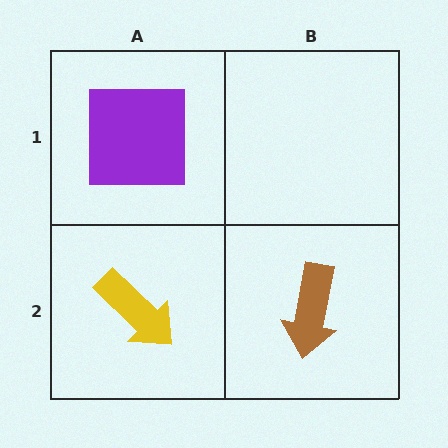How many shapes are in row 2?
2 shapes.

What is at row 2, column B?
A brown arrow.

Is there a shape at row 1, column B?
No, that cell is empty.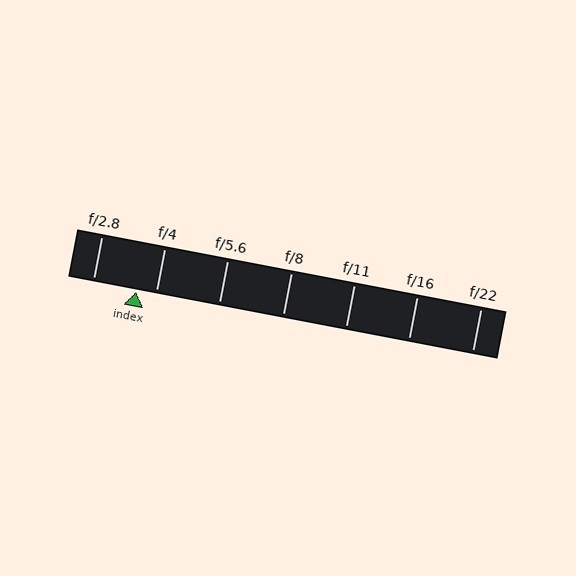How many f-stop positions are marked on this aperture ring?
There are 7 f-stop positions marked.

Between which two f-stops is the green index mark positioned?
The index mark is between f/2.8 and f/4.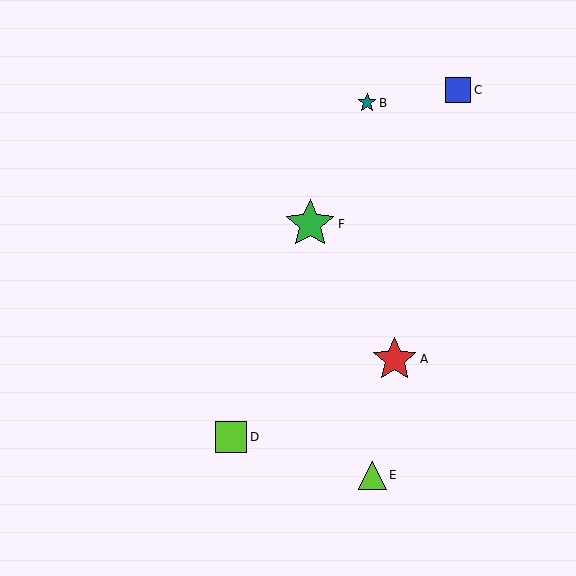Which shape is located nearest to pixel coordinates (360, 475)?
The lime triangle (labeled E) at (373, 476) is nearest to that location.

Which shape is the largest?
The green star (labeled F) is the largest.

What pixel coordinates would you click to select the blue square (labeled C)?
Click at (458, 90) to select the blue square C.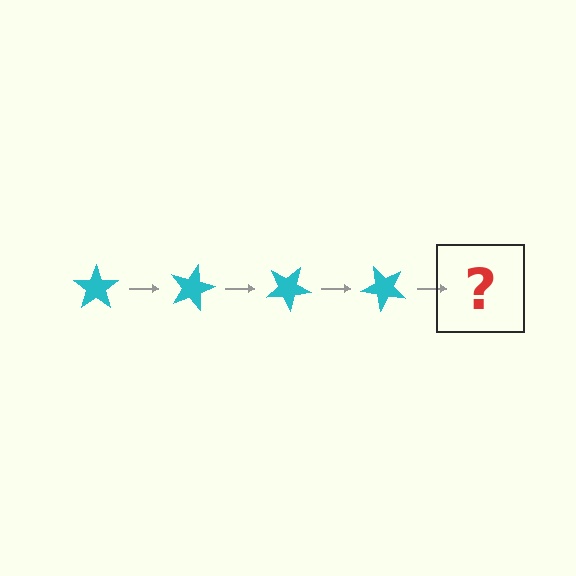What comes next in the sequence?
The next element should be a cyan star rotated 60 degrees.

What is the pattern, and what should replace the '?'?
The pattern is that the star rotates 15 degrees each step. The '?' should be a cyan star rotated 60 degrees.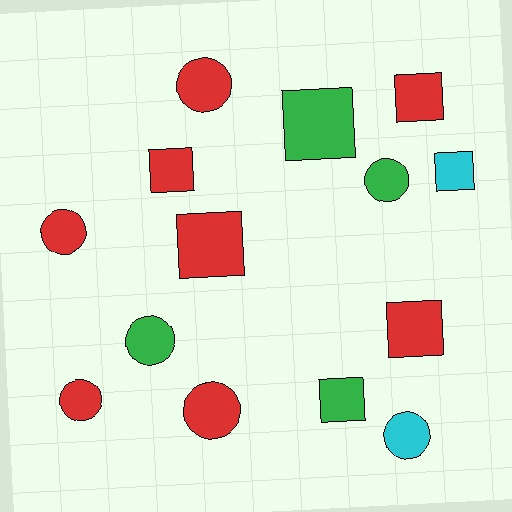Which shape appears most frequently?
Circle, with 7 objects.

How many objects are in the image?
There are 14 objects.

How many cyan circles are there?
There is 1 cyan circle.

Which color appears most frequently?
Red, with 8 objects.